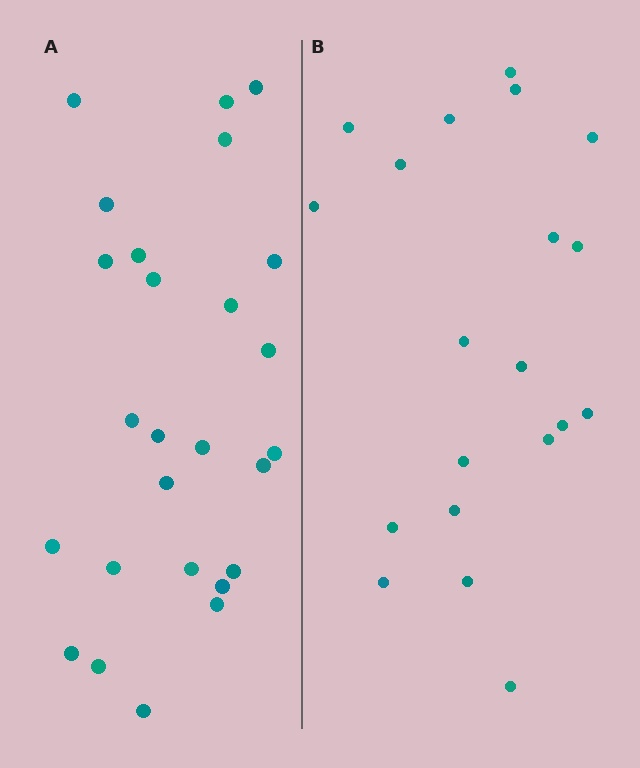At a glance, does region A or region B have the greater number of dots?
Region A (the left region) has more dots.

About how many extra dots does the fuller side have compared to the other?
Region A has about 6 more dots than region B.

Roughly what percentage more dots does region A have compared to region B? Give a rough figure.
About 30% more.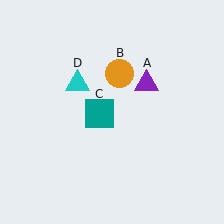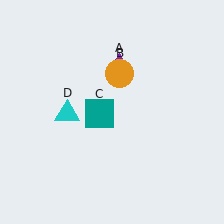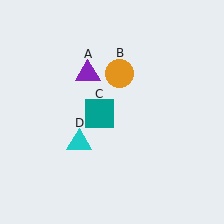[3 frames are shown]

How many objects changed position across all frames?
2 objects changed position: purple triangle (object A), cyan triangle (object D).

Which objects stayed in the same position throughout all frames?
Orange circle (object B) and teal square (object C) remained stationary.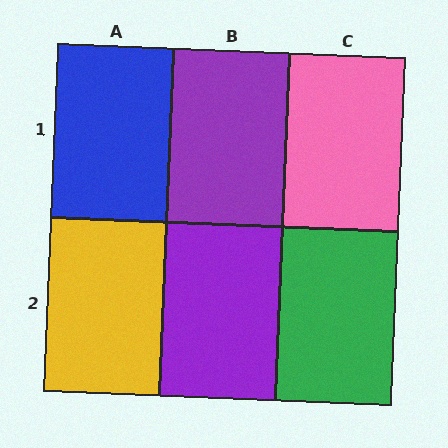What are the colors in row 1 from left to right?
Blue, purple, pink.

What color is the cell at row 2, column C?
Green.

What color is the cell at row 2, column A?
Yellow.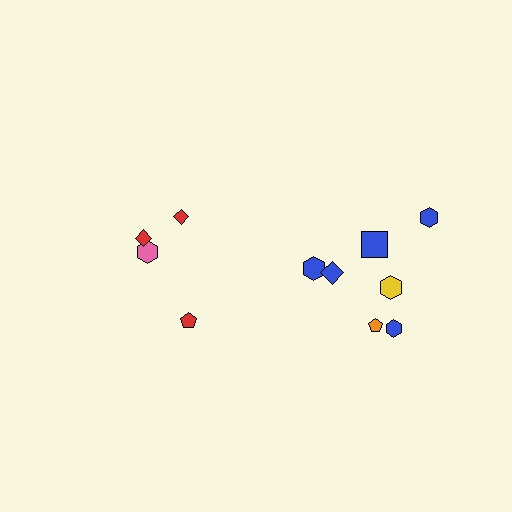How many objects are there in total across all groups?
There are 11 objects.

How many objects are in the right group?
There are 7 objects.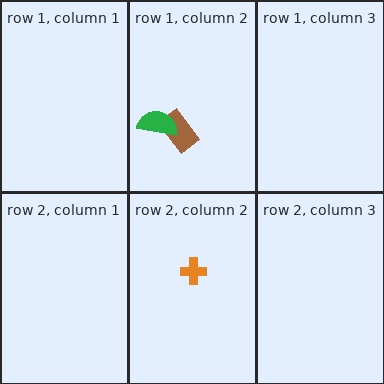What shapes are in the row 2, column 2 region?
The orange cross.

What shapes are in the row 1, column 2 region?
The brown rectangle, the green semicircle.